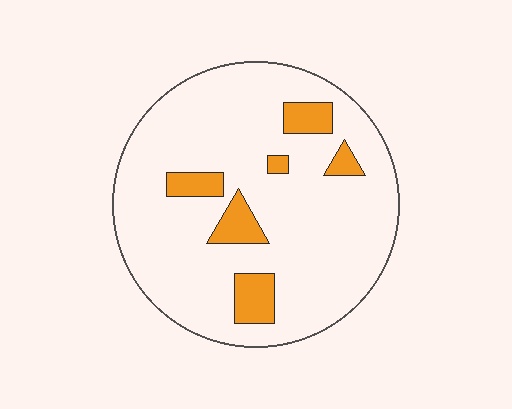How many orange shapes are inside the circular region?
6.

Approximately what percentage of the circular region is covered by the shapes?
Approximately 15%.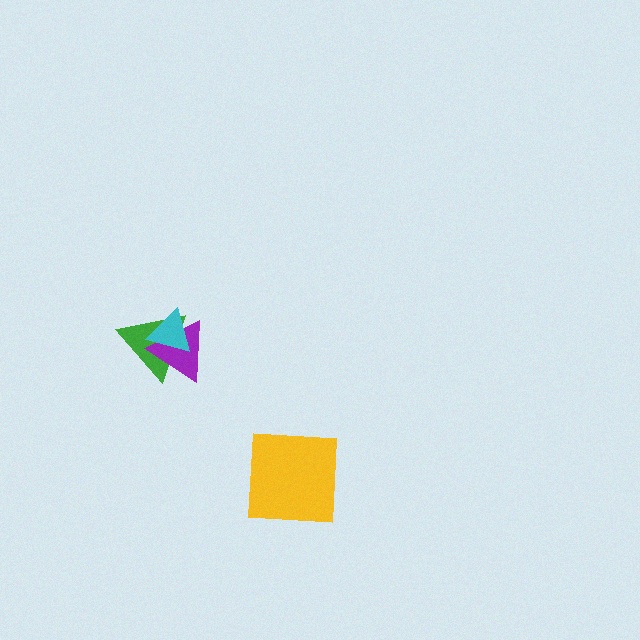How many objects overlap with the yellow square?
0 objects overlap with the yellow square.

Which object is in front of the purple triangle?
The cyan triangle is in front of the purple triangle.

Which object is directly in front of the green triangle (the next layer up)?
The purple triangle is directly in front of the green triangle.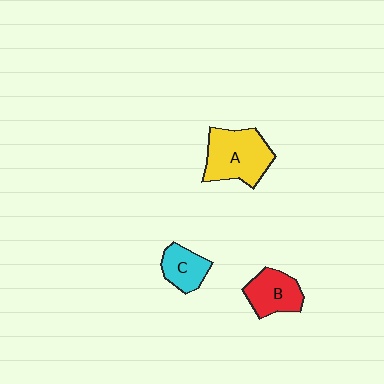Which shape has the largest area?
Shape A (yellow).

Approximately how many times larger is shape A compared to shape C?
Approximately 1.9 times.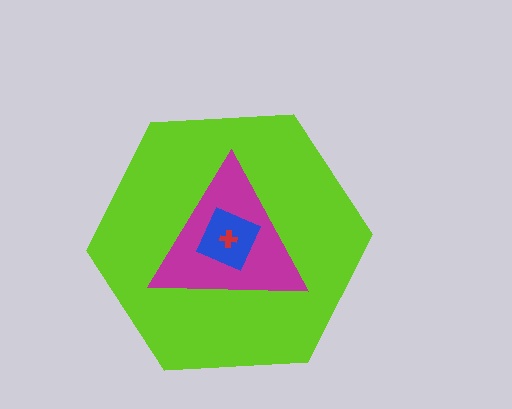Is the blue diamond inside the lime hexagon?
Yes.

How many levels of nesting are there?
4.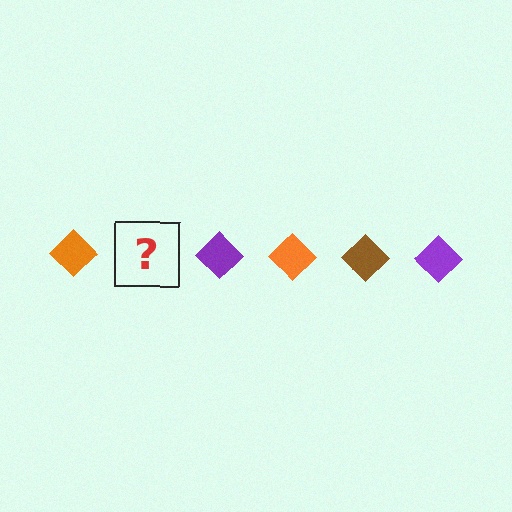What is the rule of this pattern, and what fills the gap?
The rule is that the pattern cycles through orange, brown, purple diamonds. The gap should be filled with a brown diamond.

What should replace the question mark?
The question mark should be replaced with a brown diamond.